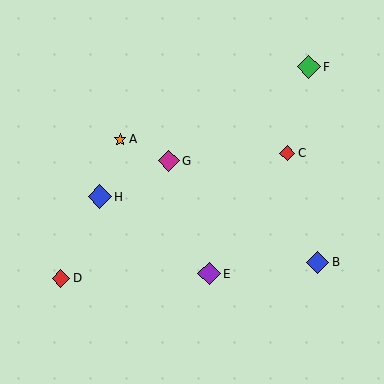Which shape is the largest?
The blue diamond (labeled H) is the largest.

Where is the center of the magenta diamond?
The center of the magenta diamond is at (169, 161).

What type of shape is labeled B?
Shape B is a blue diamond.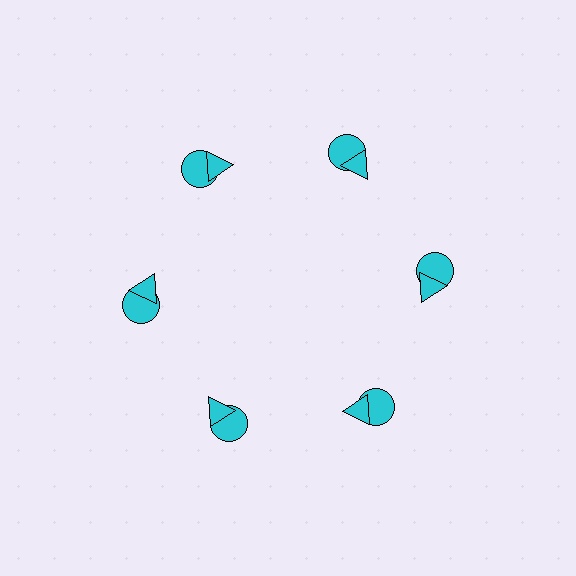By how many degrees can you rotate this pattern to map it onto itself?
The pattern maps onto itself every 60 degrees of rotation.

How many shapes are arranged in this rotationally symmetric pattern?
There are 12 shapes, arranged in 6 groups of 2.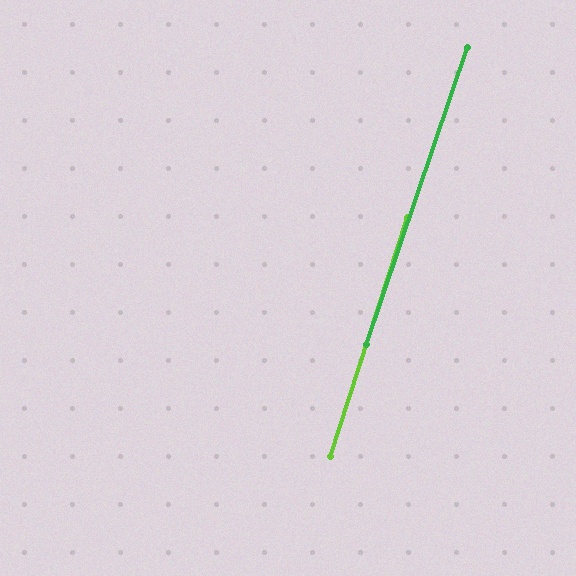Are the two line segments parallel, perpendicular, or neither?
Parallel — their directions differ by only 0.8°.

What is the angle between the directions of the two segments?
Approximately 1 degree.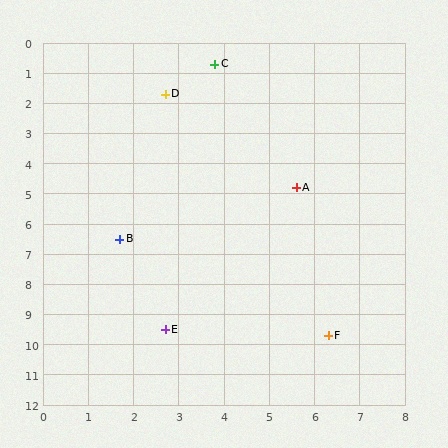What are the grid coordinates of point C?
Point C is at approximately (3.8, 0.7).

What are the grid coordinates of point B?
Point B is at approximately (1.7, 6.5).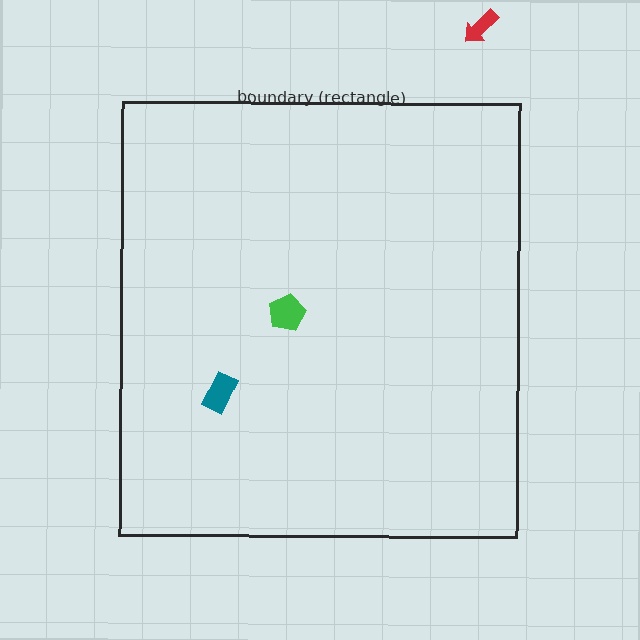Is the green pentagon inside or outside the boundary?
Inside.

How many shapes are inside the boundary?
2 inside, 1 outside.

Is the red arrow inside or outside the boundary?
Outside.